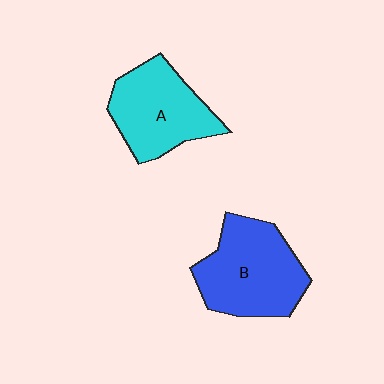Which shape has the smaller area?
Shape A (cyan).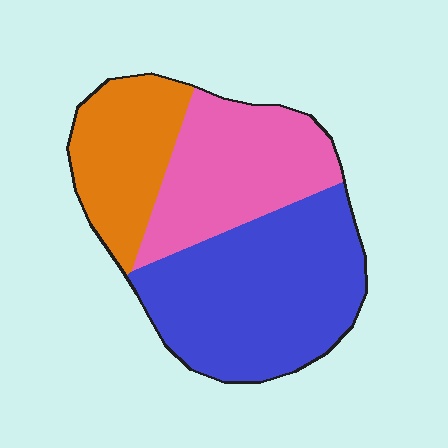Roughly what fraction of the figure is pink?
Pink takes up between a quarter and a half of the figure.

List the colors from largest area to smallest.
From largest to smallest: blue, pink, orange.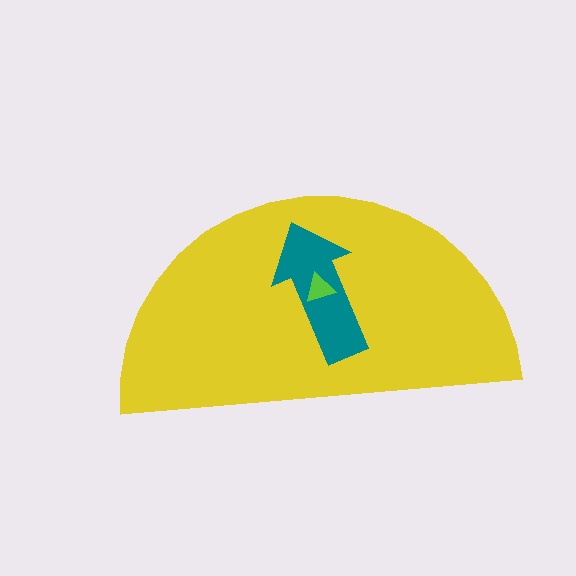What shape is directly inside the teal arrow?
The lime triangle.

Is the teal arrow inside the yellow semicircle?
Yes.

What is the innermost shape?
The lime triangle.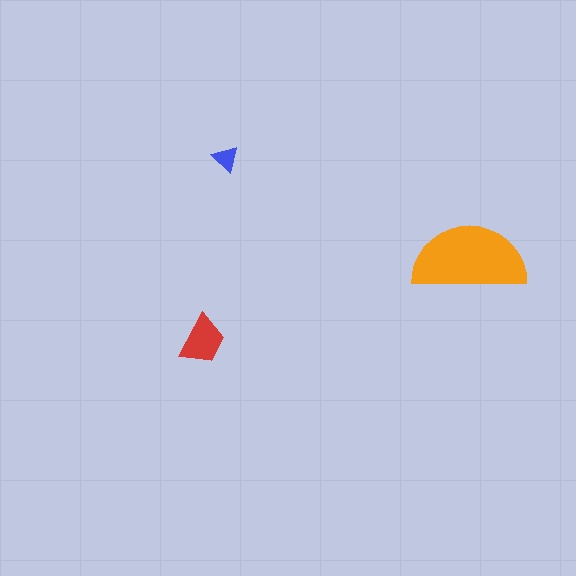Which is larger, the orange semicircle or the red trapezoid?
The orange semicircle.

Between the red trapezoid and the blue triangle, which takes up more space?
The red trapezoid.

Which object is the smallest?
The blue triangle.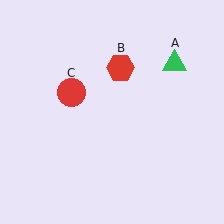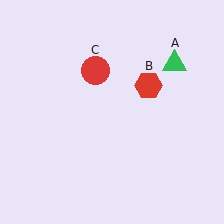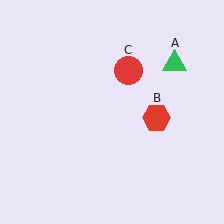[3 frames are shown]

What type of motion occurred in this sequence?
The red hexagon (object B), red circle (object C) rotated clockwise around the center of the scene.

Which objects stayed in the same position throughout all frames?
Green triangle (object A) remained stationary.